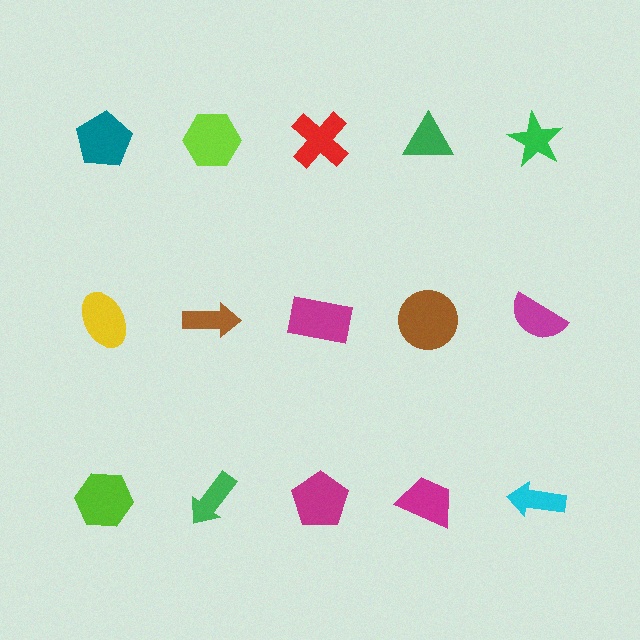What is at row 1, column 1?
A teal pentagon.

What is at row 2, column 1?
A yellow ellipse.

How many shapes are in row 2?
5 shapes.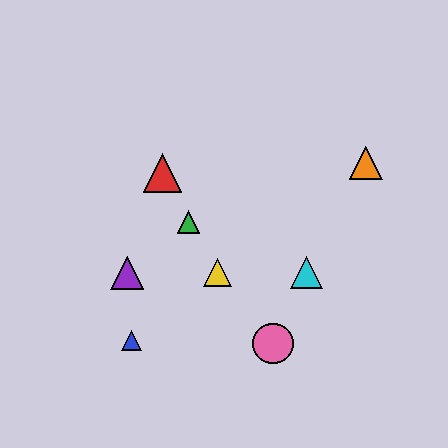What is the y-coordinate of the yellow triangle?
The yellow triangle is at y≈273.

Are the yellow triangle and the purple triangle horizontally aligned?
Yes, both are at y≈273.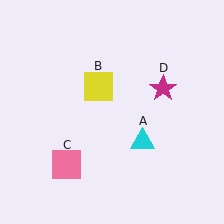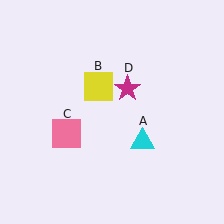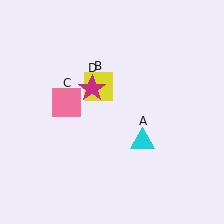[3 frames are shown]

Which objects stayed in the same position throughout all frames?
Cyan triangle (object A) and yellow square (object B) remained stationary.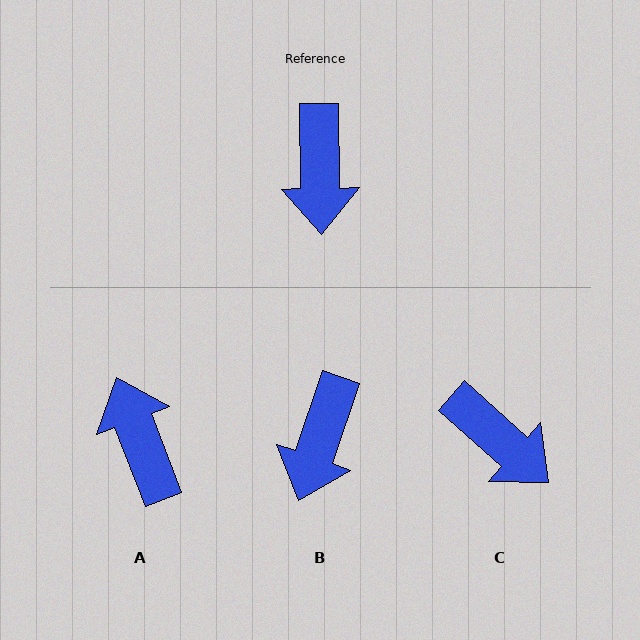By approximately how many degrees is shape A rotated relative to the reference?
Approximately 160 degrees clockwise.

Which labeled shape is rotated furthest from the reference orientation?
A, about 160 degrees away.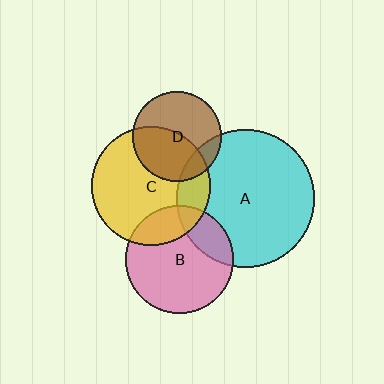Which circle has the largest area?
Circle A (cyan).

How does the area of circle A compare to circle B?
Approximately 1.6 times.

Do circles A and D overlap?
Yes.